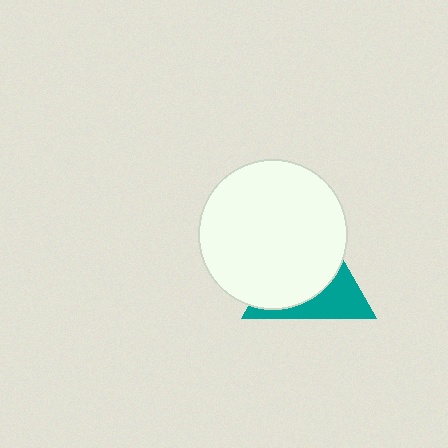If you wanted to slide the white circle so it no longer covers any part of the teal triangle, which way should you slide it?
Slide it toward the upper-left — that is the most direct way to separate the two shapes.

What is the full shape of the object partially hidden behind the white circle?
The partially hidden object is a teal triangle.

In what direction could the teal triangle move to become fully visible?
The teal triangle could move toward the lower-right. That would shift it out from behind the white circle entirely.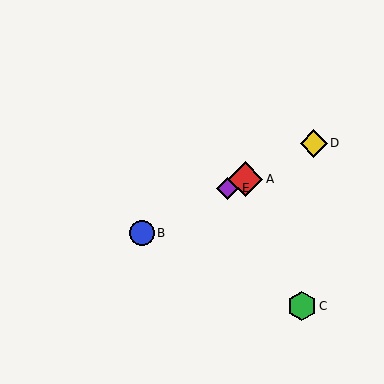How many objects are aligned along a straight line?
4 objects (A, B, D, E) are aligned along a straight line.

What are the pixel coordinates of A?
Object A is at (245, 179).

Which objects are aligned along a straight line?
Objects A, B, D, E are aligned along a straight line.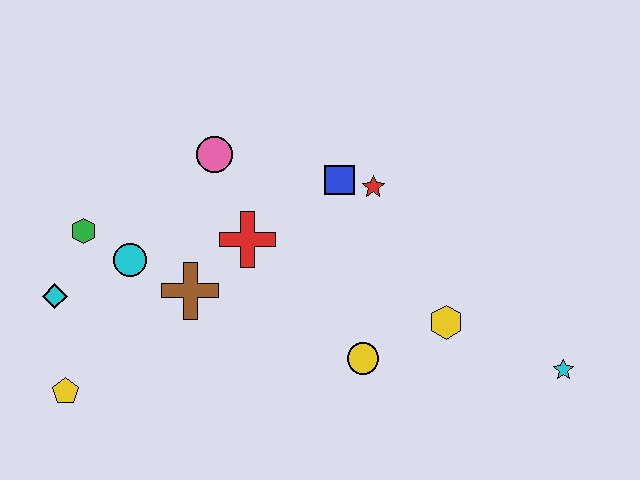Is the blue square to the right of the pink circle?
Yes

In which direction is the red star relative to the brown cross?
The red star is to the right of the brown cross.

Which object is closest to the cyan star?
The yellow hexagon is closest to the cyan star.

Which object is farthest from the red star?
The yellow pentagon is farthest from the red star.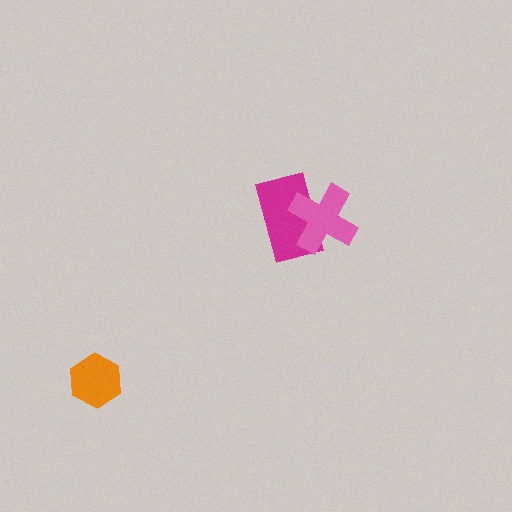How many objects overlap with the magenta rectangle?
1 object overlaps with the magenta rectangle.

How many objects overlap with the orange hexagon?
0 objects overlap with the orange hexagon.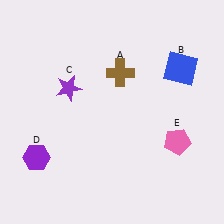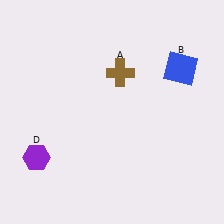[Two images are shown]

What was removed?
The pink pentagon (E), the purple star (C) were removed in Image 2.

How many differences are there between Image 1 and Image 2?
There are 2 differences between the two images.